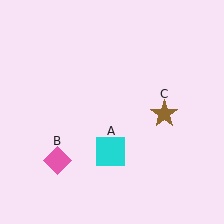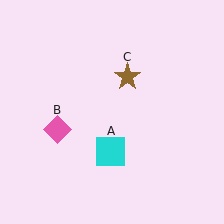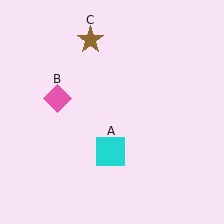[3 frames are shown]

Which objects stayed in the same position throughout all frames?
Cyan square (object A) remained stationary.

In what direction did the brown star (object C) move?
The brown star (object C) moved up and to the left.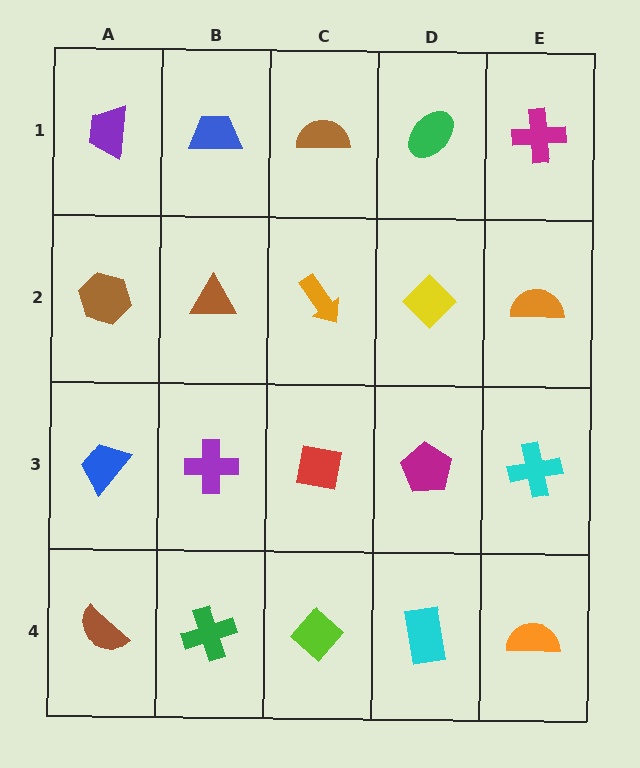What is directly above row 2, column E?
A magenta cross.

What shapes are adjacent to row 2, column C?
A brown semicircle (row 1, column C), a red square (row 3, column C), a brown triangle (row 2, column B), a yellow diamond (row 2, column D).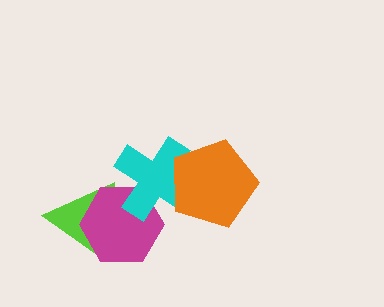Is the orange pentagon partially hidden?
No, no other shape covers it.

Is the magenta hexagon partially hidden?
Yes, it is partially covered by another shape.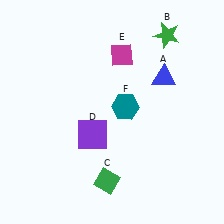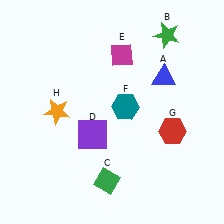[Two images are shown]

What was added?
A red hexagon (G), an orange star (H) were added in Image 2.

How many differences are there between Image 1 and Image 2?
There are 2 differences between the two images.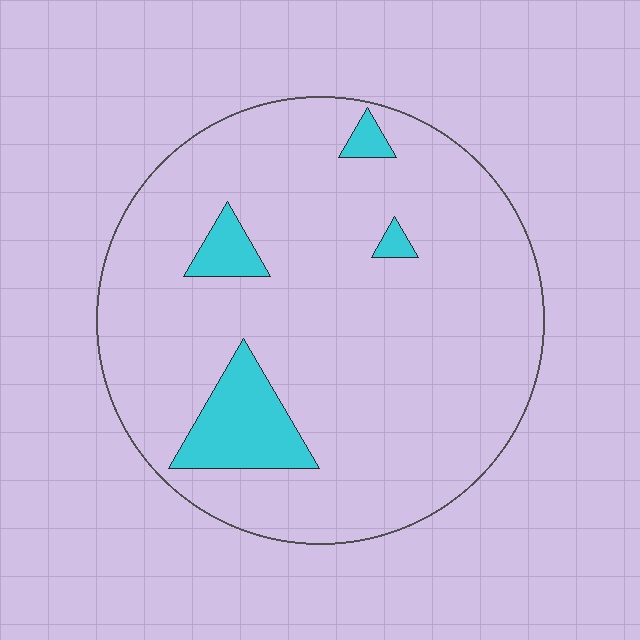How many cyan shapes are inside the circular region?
4.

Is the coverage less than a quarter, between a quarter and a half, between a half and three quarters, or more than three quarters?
Less than a quarter.